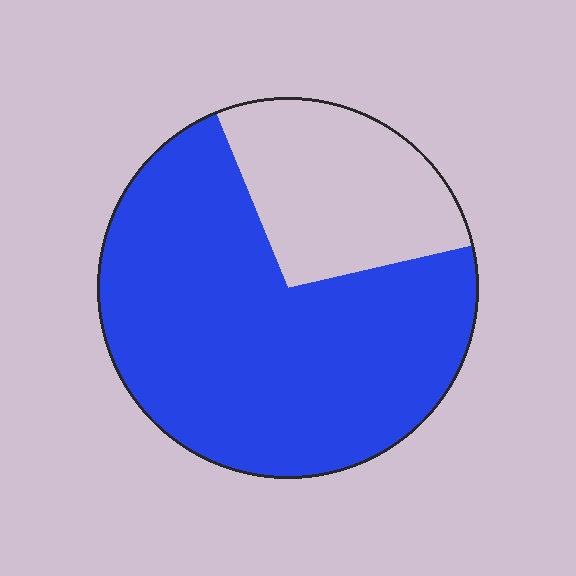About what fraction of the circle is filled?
About three quarters (3/4).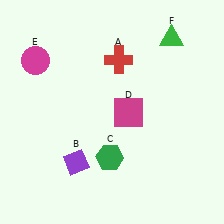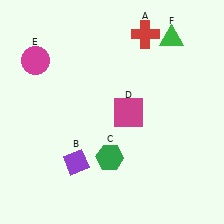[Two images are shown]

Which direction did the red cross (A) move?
The red cross (A) moved right.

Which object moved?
The red cross (A) moved right.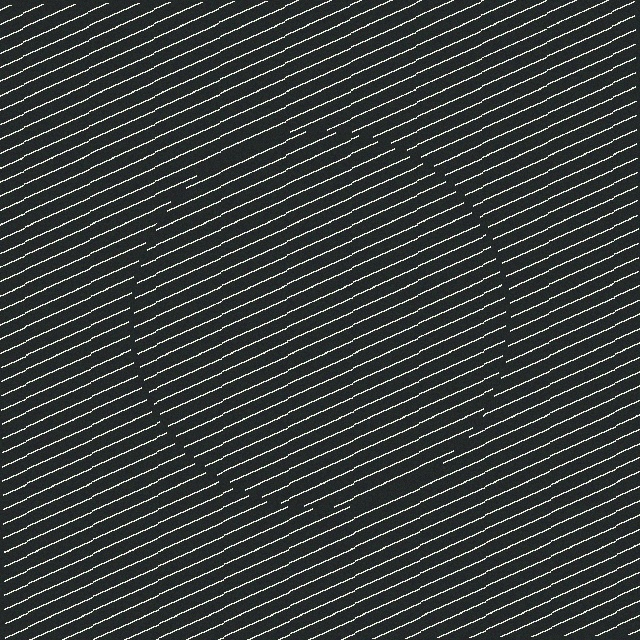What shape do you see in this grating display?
An illusory circle. The interior of the shape contains the same grating, shifted by half a period — the contour is defined by the phase discontinuity where line-ends from the inner and outer gratings abut.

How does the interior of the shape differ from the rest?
The interior of the shape contains the same grating, shifted by half a period — the contour is defined by the phase discontinuity where line-ends from the inner and outer gratings abut.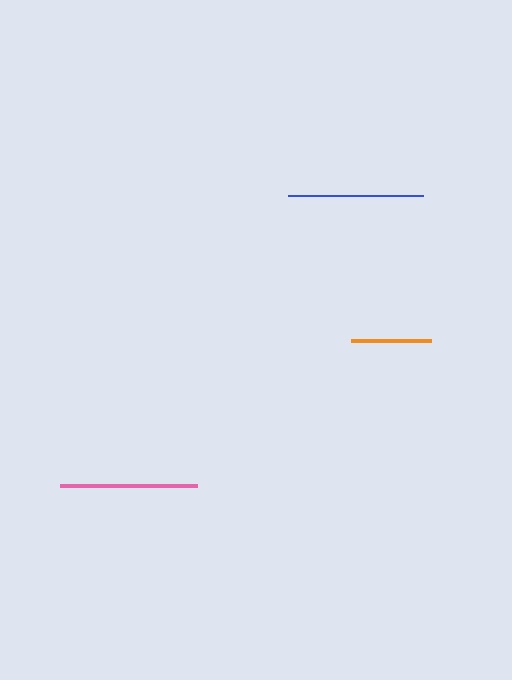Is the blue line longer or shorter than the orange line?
The blue line is longer than the orange line.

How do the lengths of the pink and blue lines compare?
The pink and blue lines are approximately the same length.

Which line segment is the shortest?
The orange line is the shortest at approximately 80 pixels.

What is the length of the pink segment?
The pink segment is approximately 137 pixels long.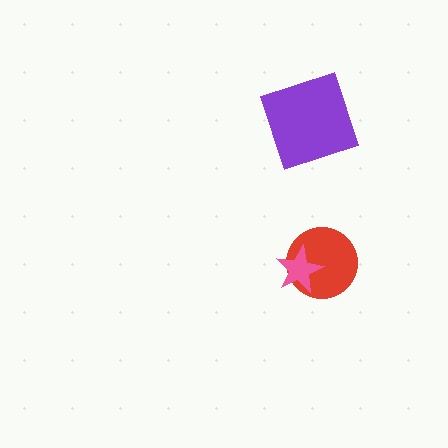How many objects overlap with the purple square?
0 objects overlap with the purple square.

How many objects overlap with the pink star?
1 object overlaps with the pink star.